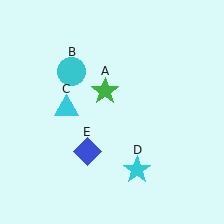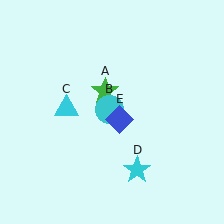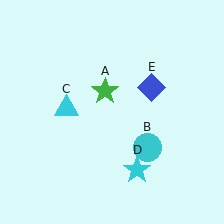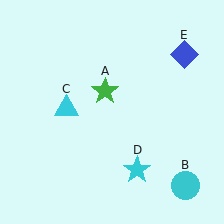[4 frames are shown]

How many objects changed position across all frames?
2 objects changed position: cyan circle (object B), blue diamond (object E).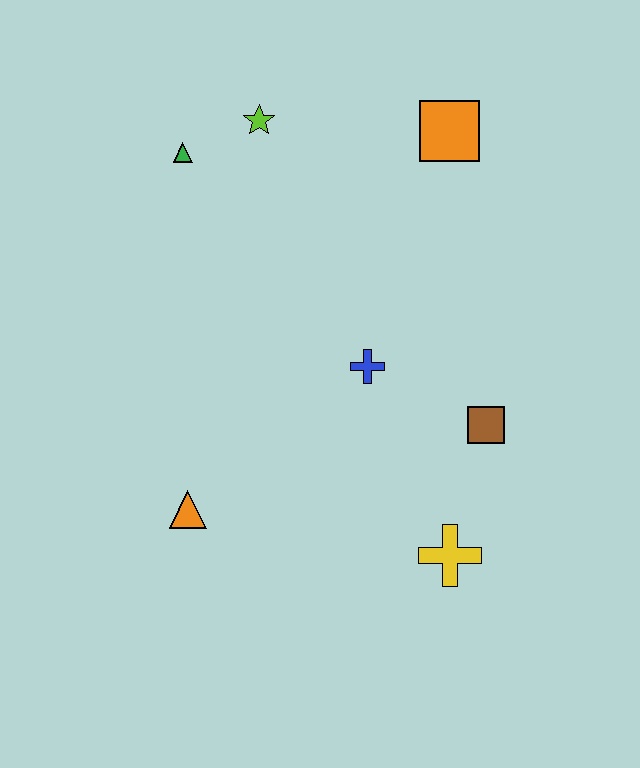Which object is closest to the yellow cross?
The brown square is closest to the yellow cross.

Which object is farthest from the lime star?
The yellow cross is farthest from the lime star.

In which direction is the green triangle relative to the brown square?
The green triangle is to the left of the brown square.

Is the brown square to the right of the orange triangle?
Yes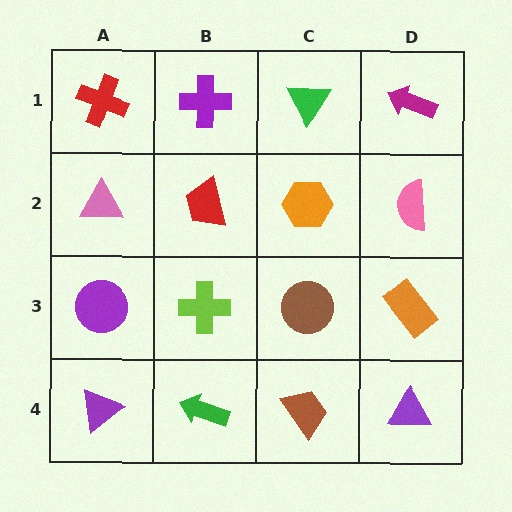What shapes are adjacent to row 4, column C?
A brown circle (row 3, column C), a green arrow (row 4, column B), a purple triangle (row 4, column D).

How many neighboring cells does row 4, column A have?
2.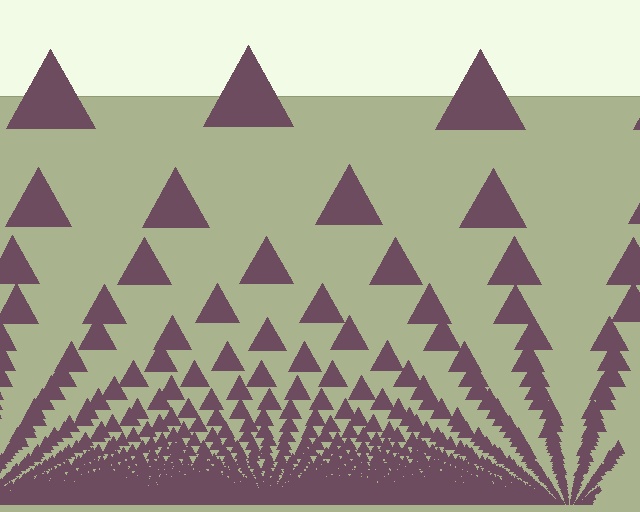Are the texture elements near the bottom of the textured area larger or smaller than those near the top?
Smaller. The gradient is inverted — elements near the bottom are smaller and denser.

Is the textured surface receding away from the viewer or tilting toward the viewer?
The surface appears to tilt toward the viewer. Texture elements get larger and sparser toward the top.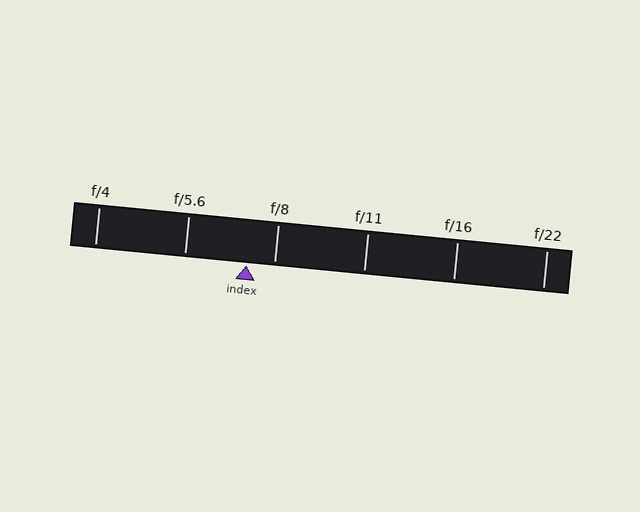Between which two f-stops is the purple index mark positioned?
The index mark is between f/5.6 and f/8.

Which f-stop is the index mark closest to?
The index mark is closest to f/8.